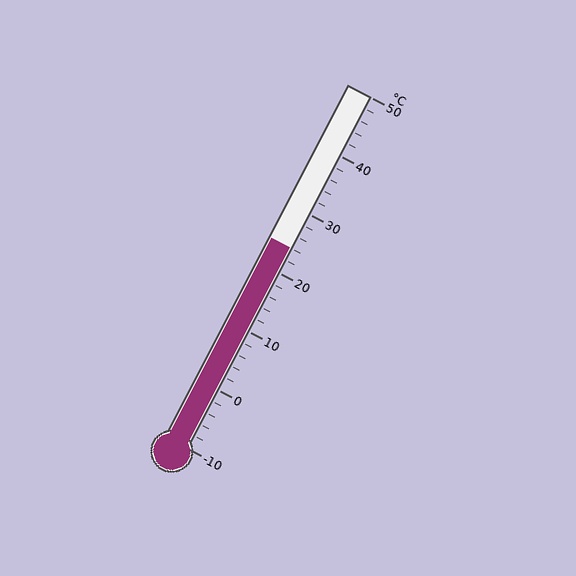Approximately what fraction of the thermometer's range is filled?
The thermometer is filled to approximately 55% of its range.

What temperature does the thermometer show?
The thermometer shows approximately 24°C.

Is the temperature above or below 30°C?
The temperature is below 30°C.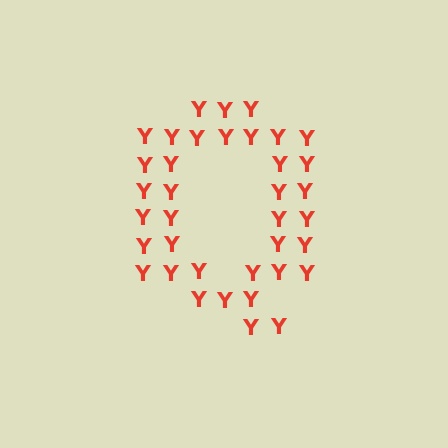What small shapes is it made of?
It is made of small letter Y's.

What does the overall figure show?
The overall figure shows the letter Q.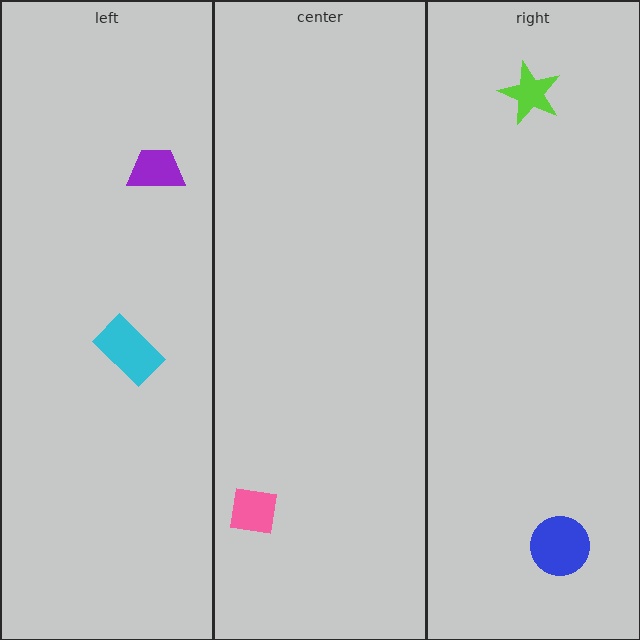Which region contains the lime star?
The right region.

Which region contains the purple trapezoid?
The left region.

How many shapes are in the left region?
2.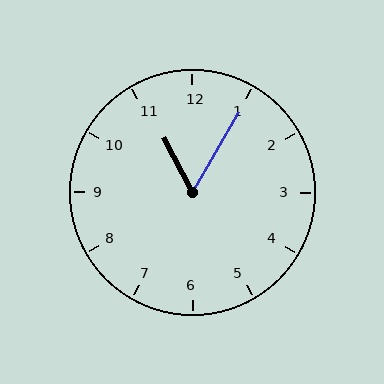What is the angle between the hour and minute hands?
Approximately 58 degrees.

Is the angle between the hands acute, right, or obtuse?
It is acute.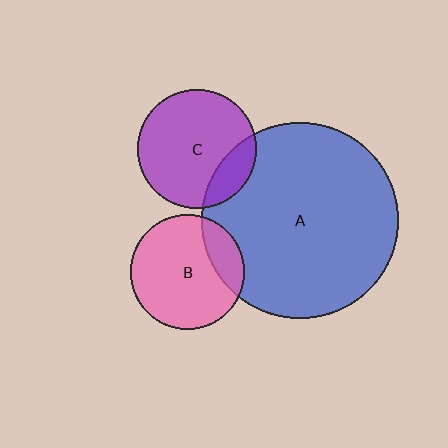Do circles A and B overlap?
Yes.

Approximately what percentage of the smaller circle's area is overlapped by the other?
Approximately 20%.